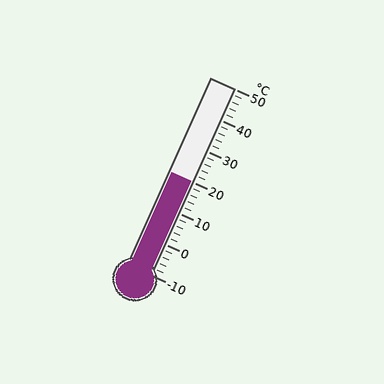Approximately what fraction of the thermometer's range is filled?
The thermometer is filled to approximately 50% of its range.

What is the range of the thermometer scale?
The thermometer scale ranges from -10°C to 50°C.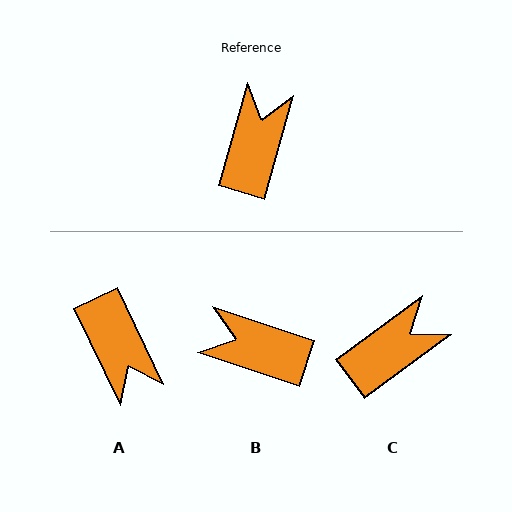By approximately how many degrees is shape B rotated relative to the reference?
Approximately 87 degrees counter-clockwise.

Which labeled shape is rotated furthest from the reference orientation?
A, about 138 degrees away.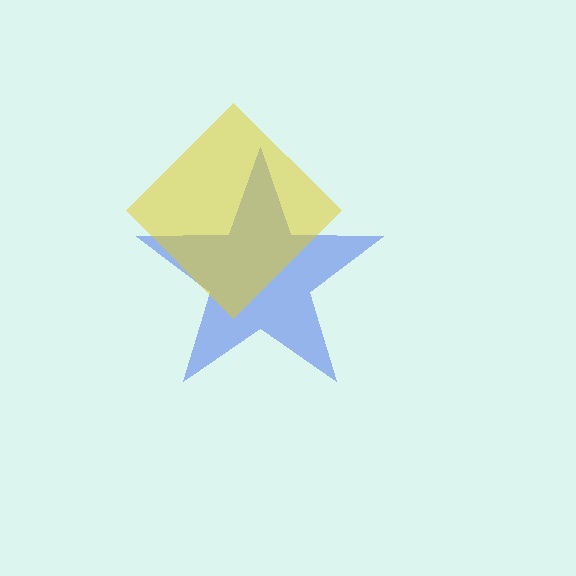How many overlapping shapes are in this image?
There are 2 overlapping shapes in the image.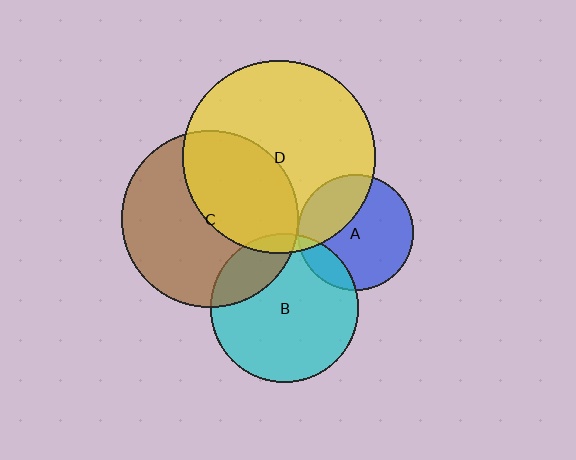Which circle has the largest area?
Circle D (yellow).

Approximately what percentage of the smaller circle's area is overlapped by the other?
Approximately 30%.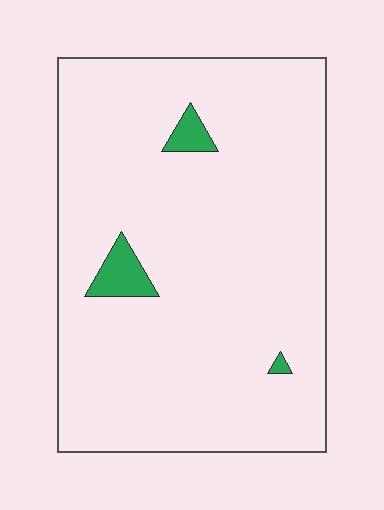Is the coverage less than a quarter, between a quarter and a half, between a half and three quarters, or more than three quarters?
Less than a quarter.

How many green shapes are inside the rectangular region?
3.